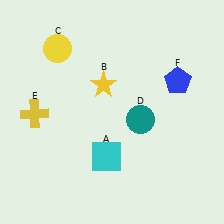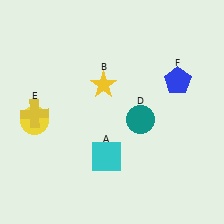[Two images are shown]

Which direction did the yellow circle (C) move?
The yellow circle (C) moved down.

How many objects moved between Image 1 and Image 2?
1 object moved between the two images.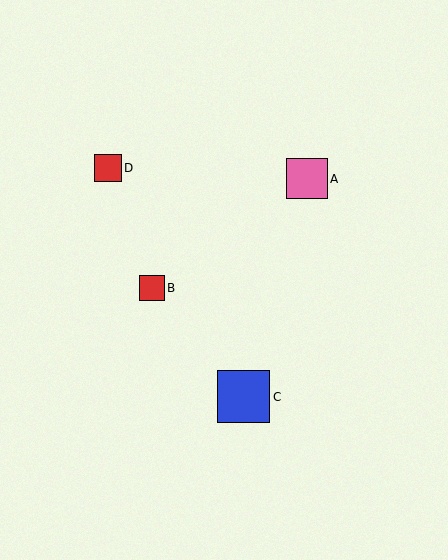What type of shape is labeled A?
Shape A is a pink square.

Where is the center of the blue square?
The center of the blue square is at (244, 397).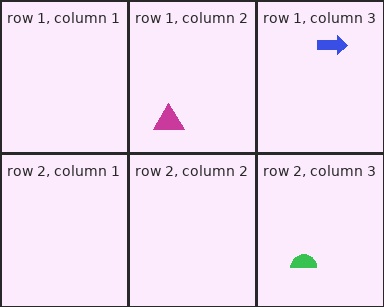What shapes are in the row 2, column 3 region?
The green semicircle.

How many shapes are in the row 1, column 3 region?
1.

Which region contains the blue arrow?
The row 1, column 3 region.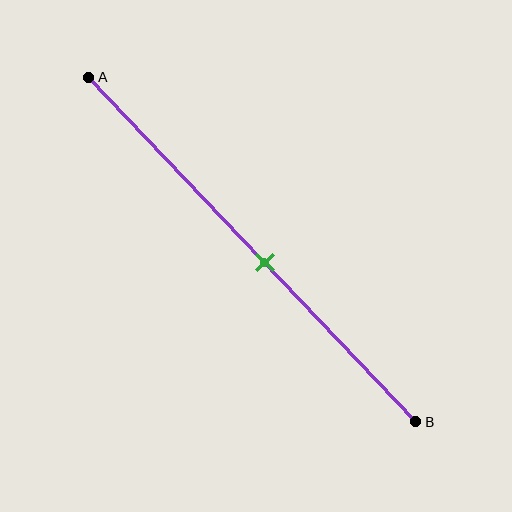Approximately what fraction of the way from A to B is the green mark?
The green mark is approximately 55% of the way from A to B.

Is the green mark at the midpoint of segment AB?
No, the mark is at about 55% from A, not at the 50% midpoint.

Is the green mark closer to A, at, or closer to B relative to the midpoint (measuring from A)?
The green mark is closer to point B than the midpoint of segment AB.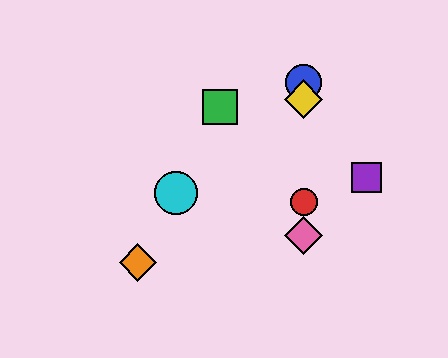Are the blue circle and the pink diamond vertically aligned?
Yes, both are at x≈304.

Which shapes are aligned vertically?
The red circle, the blue circle, the yellow diamond, the pink diamond are aligned vertically.